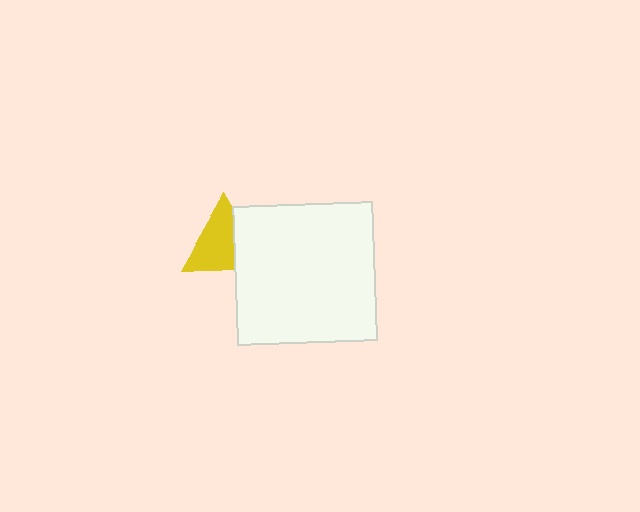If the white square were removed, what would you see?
You would see the complete yellow triangle.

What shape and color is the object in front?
The object in front is a white square.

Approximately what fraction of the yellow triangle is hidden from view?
Roughly 34% of the yellow triangle is hidden behind the white square.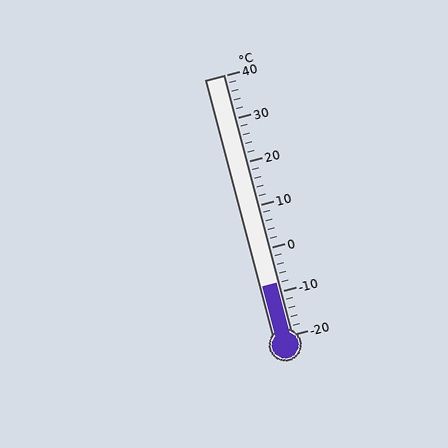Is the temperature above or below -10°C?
The temperature is above -10°C.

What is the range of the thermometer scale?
The thermometer scale ranges from -20°C to 40°C.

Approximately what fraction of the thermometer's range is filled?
The thermometer is filled to approximately 20% of its range.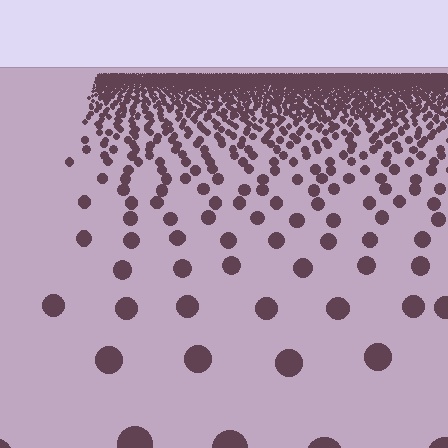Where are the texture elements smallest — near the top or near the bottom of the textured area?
Near the top.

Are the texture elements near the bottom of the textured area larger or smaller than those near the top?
Larger. Near the bottom, elements are closer to the viewer and appear at a bigger on-screen size.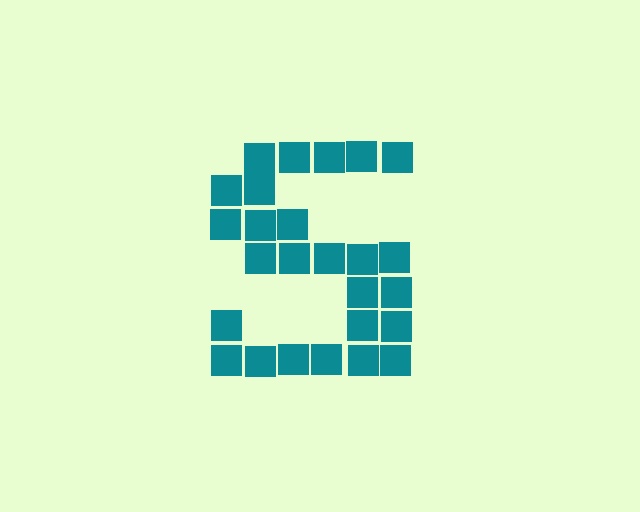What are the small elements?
The small elements are squares.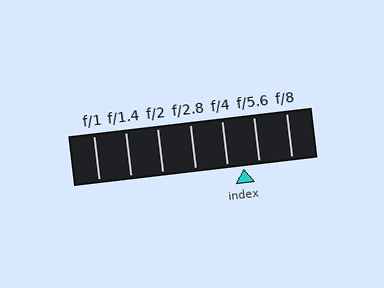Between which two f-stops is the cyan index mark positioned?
The index mark is between f/4 and f/5.6.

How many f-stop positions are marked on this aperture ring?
There are 7 f-stop positions marked.